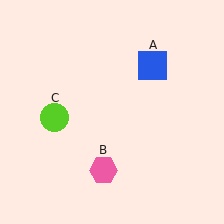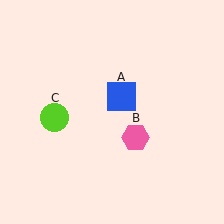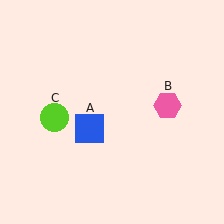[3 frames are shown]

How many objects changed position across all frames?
2 objects changed position: blue square (object A), pink hexagon (object B).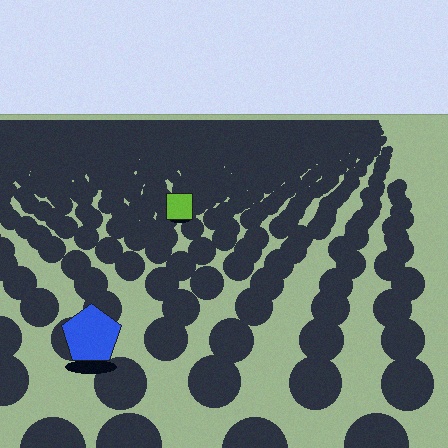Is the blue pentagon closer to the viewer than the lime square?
Yes. The blue pentagon is closer — you can tell from the texture gradient: the ground texture is coarser near it.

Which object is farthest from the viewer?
The lime square is farthest from the viewer. It appears smaller and the ground texture around it is denser.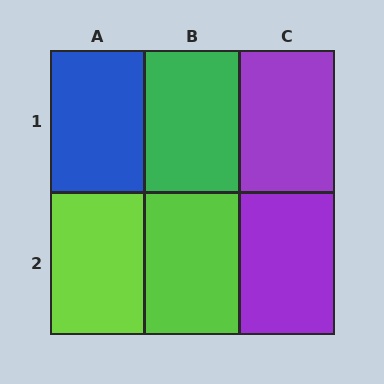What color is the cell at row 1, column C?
Purple.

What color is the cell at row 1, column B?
Green.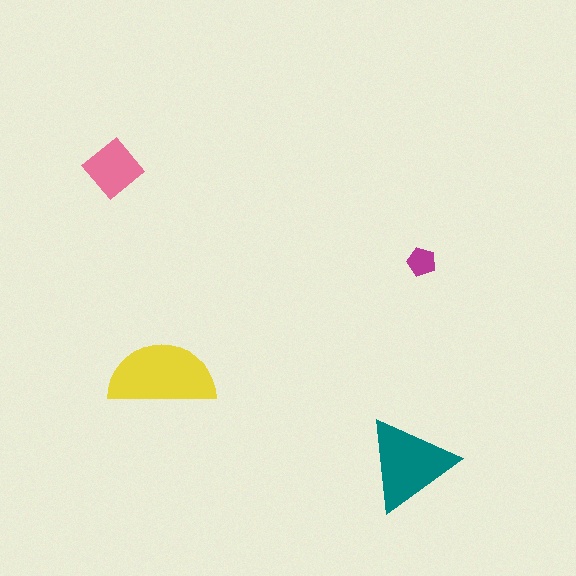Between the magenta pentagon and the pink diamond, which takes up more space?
The pink diamond.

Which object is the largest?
The yellow semicircle.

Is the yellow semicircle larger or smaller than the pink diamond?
Larger.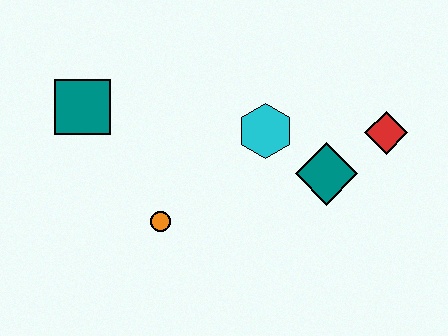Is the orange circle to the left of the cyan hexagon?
Yes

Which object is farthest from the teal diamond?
The teal square is farthest from the teal diamond.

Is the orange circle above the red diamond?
No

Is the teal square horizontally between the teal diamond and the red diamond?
No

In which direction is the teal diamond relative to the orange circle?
The teal diamond is to the right of the orange circle.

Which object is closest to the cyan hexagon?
The teal diamond is closest to the cyan hexagon.